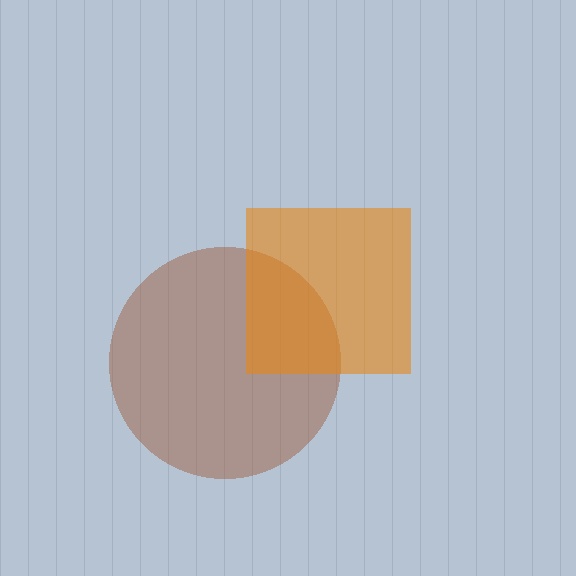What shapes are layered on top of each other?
The layered shapes are: a brown circle, an orange square.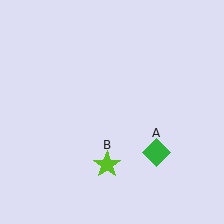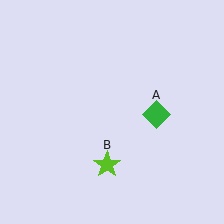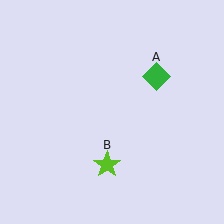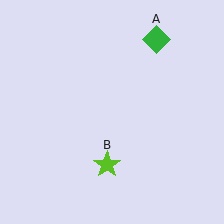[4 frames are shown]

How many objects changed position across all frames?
1 object changed position: green diamond (object A).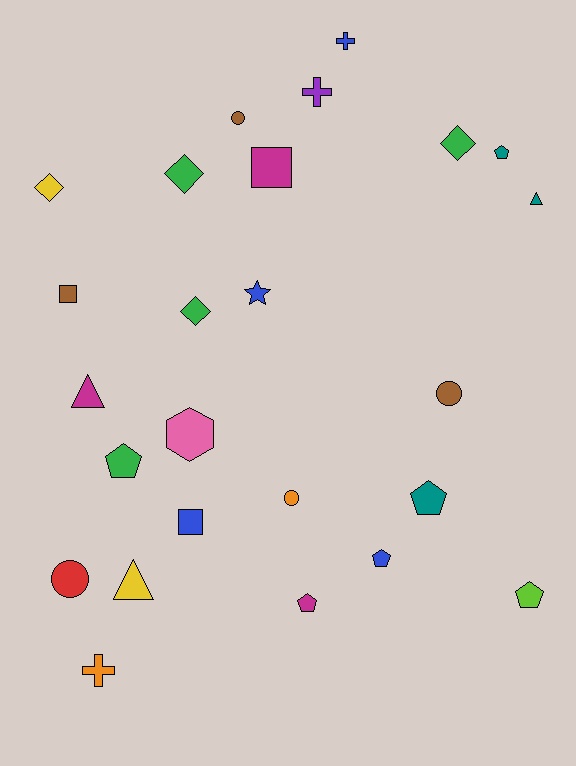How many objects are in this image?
There are 25 objects.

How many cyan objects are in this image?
There are no cyan objects.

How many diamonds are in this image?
There are 4 diamonds.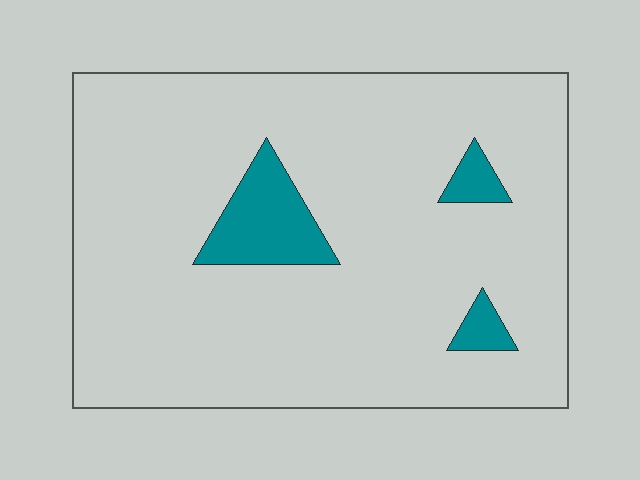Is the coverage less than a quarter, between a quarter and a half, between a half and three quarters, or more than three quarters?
Less than a quarter.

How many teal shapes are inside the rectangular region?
3.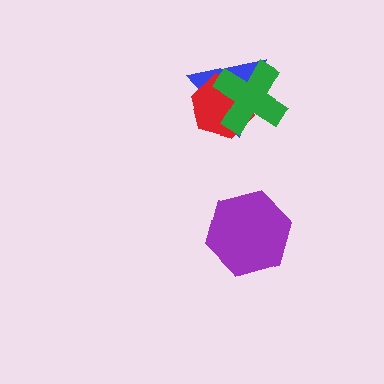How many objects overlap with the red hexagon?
2 objects overlap with the red hexagon.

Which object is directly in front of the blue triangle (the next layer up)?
The red hexagon is directly in front of the blue triangle.